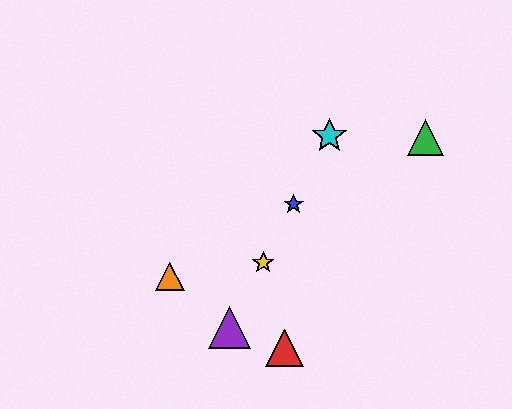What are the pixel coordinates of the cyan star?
The cyan star is at (329, 136).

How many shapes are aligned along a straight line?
4 shapes (the blue star, the yellow star, the purple triangle, the cyan star) are aligned along a straight line.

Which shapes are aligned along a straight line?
The blue star, the yellow star, the purple triangle, the cyan star are aligned along a straight line.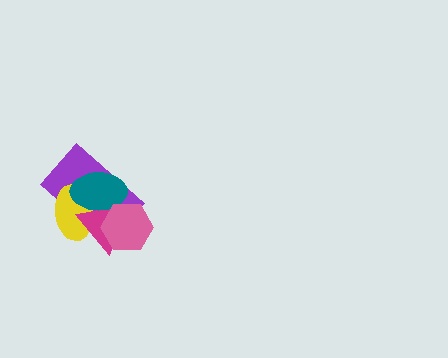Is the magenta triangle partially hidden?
Yes, it is partially covered by another shape.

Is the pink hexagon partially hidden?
No, no other shape covers it.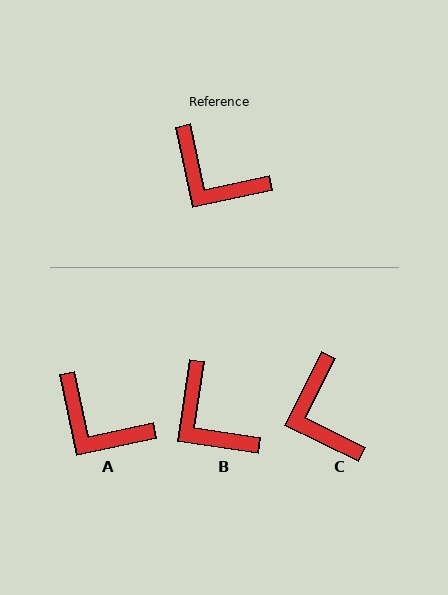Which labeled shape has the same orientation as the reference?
A.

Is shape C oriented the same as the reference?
No, it is off by about 38 degrees.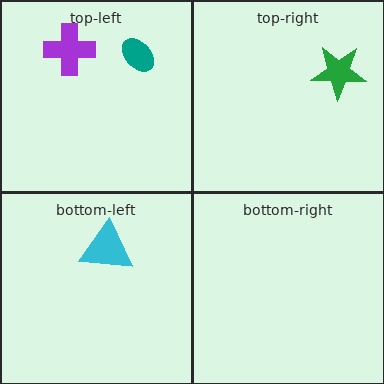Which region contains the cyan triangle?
The bottom-left region.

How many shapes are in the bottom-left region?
1.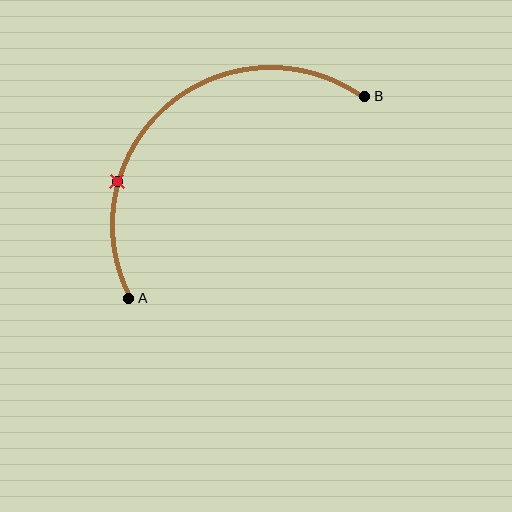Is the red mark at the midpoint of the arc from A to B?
No. The red mark lies on the arc but is closer to endpoint A. The arc midpoint would be at the point on the curve equidistant along the arc from both A and B.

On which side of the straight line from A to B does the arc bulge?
The arc bulges above and to the left of the straight line connecting A and B.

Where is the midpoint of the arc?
The arc midpoint is the point on the curve farthest from the straight line joining A and B. It sits above and to the left of that line.